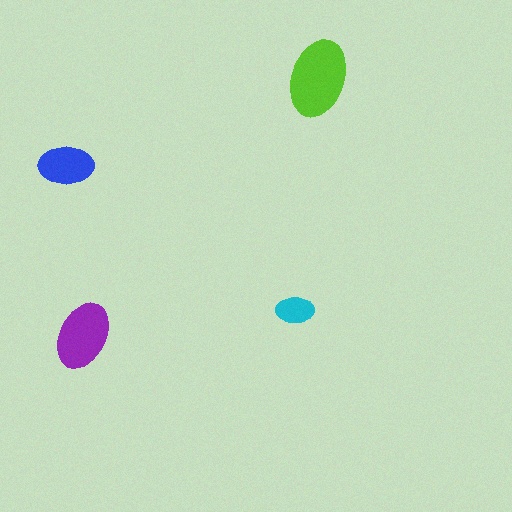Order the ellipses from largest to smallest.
the lime one, the purple one, the blue one, the cyan one.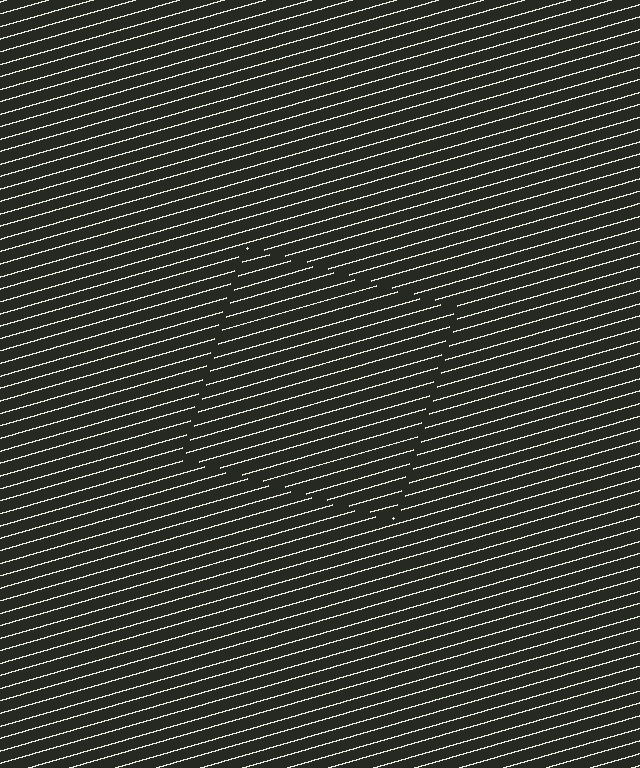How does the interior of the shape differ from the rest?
The interior of the shape contains the same grating, shifted by half a period — the contour is defined by the phase discontinuity where line-ends from the inner and outer gratings abut.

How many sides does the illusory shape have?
4 sides — the line-ends trace a square.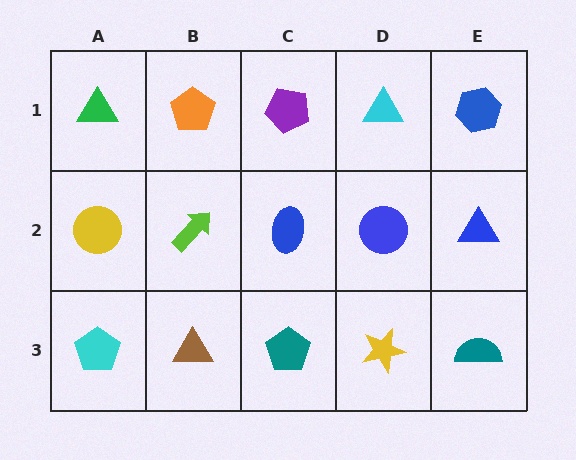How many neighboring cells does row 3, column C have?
3.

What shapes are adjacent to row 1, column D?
A blue circle (row 2, column D), a purple pentagon (row 1, column C), a blue hexagon (row 1, column E).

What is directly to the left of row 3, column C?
A brown triangle.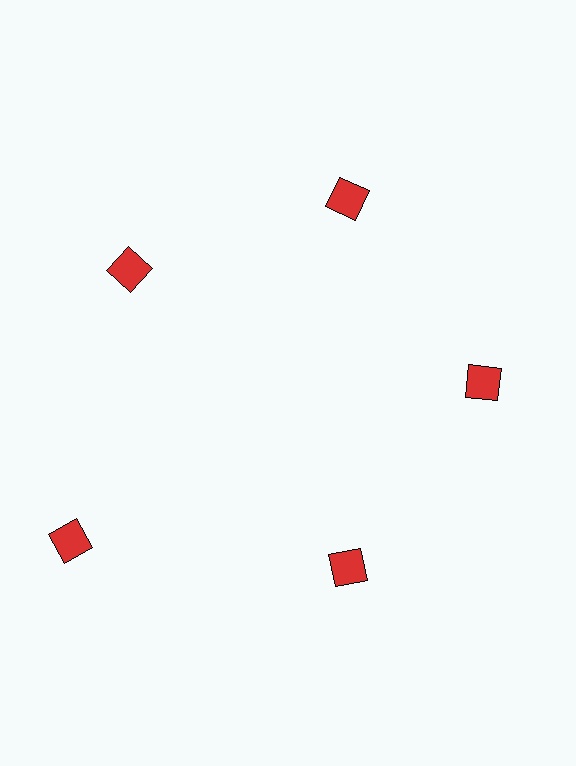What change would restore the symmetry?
The symmetry would be restored by moving it inward, back onto the ring so that all 5 squares sit at equal angles and equal distance from the center.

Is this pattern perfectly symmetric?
No. The 5 red squares are arranged in a ring, but one element near the 8 o'clock position is pushed outward from the center, breaking the 5-fold rotational symmetry.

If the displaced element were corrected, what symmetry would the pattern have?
It would have 5-fold rotational symmetry — the pattern would map onto itself every 72 degrees.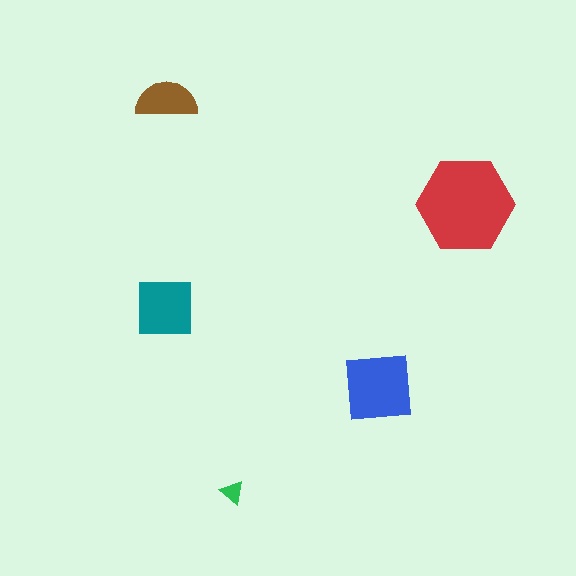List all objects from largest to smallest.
The red hexagon, the blue square, the teal square, the brown semicircle, the green triangle.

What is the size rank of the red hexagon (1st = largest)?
1st.